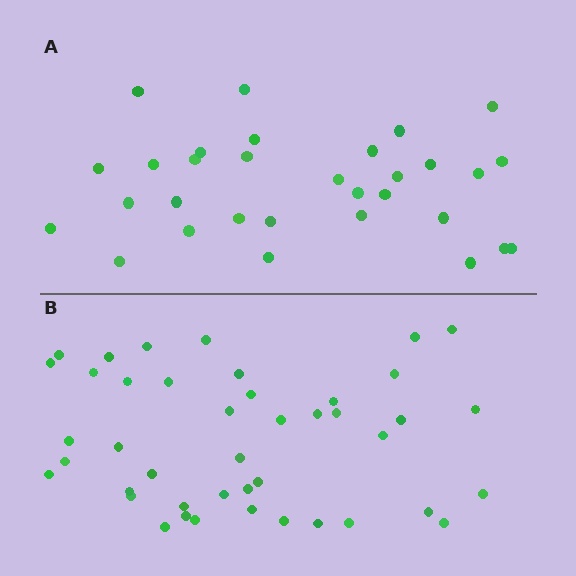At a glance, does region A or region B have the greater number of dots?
Region B (the bottom region) has more dots.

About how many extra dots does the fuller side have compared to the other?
Region B has roughly 12 or so more dots than region A.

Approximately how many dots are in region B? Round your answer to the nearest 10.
About 40 dots. (The exact count is 43, which rounds to 40.)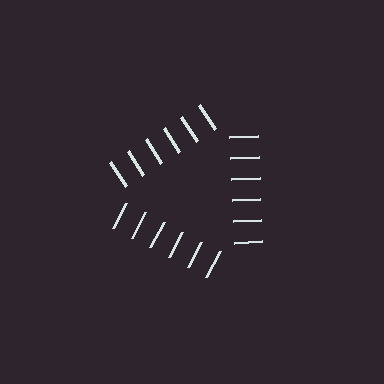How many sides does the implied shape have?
3 sides — the line-ends trace a triangle.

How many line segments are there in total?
18 — 6 along each of the 3 edges.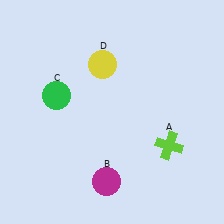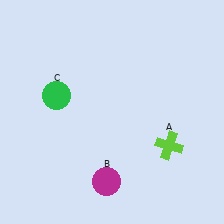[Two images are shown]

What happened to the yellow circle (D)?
The yellow circle (D) was removed in Image 2. It was in the top-left area of Image 1.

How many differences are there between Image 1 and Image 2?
There is 1 difference between the two images.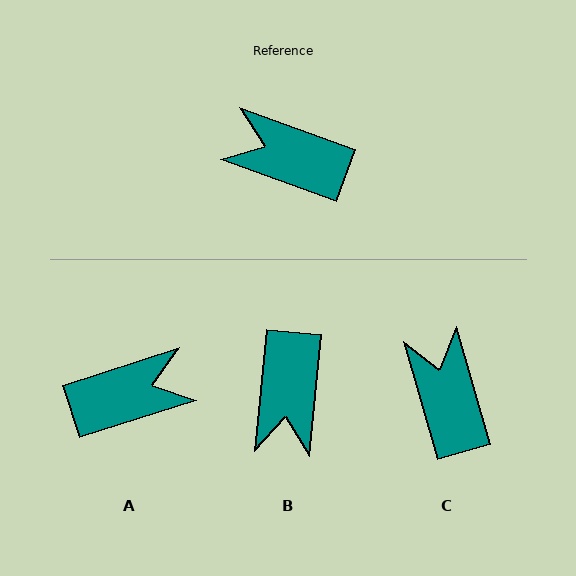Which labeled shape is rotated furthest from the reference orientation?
A, about 142 degrees away.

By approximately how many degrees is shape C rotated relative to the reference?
Approximately 54 degrees clockwise.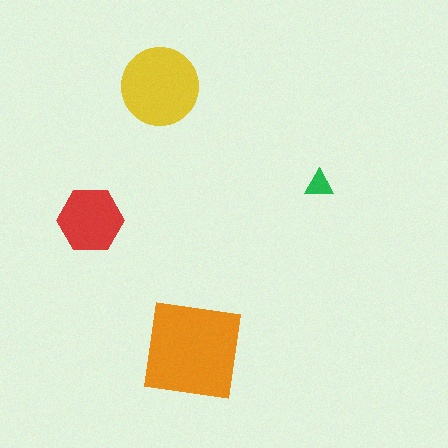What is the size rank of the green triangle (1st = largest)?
4th.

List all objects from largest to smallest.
The orange square, the yellow circle, the red hexagon, the green triangle.